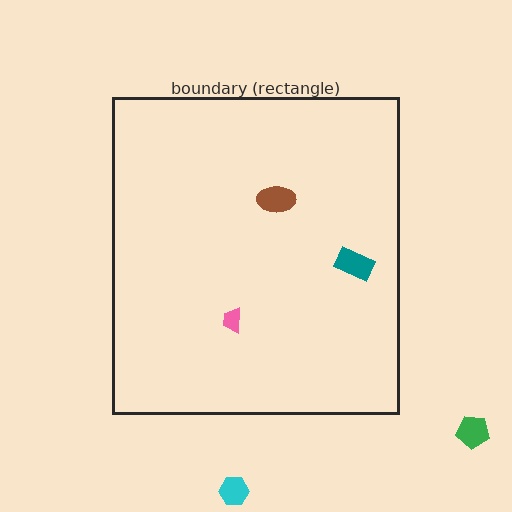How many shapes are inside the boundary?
3 inside, 2 outside.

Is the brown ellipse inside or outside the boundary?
Inside.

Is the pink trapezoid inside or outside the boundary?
Inside.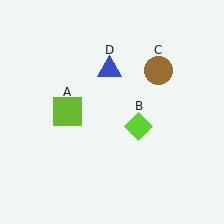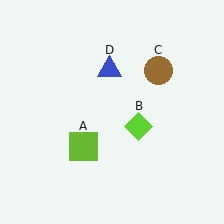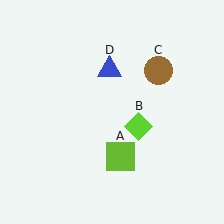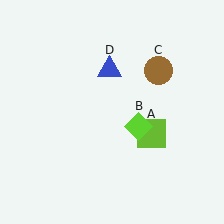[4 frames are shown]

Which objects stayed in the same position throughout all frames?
Lime diamond (object B) and brown circle (object C) and blue triangle (object D) remained stationary.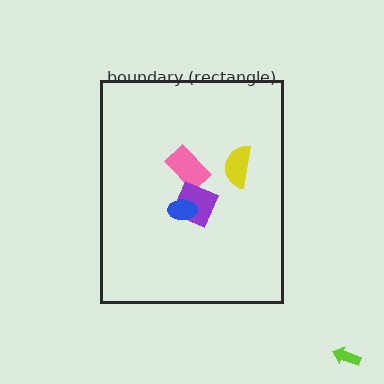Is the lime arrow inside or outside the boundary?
Outside.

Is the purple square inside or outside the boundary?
Inside.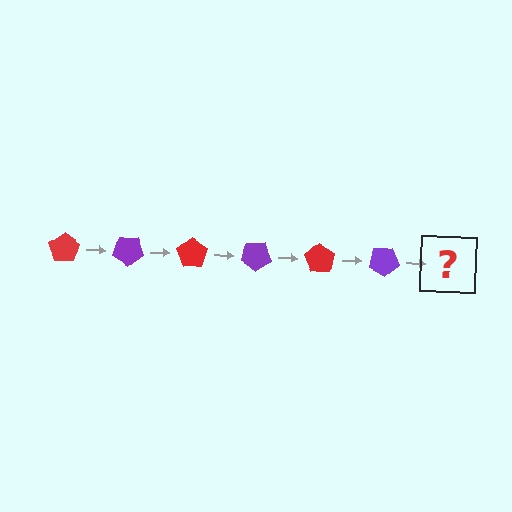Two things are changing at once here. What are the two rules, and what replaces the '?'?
The two rules are that it rotates 35 degrees each step and the color cycles through red and purple. The '?' should be a red pentagon, rotated 210 degrees from the start.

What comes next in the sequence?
The next element should be a red pentagon, rotated 210 degrees from the start.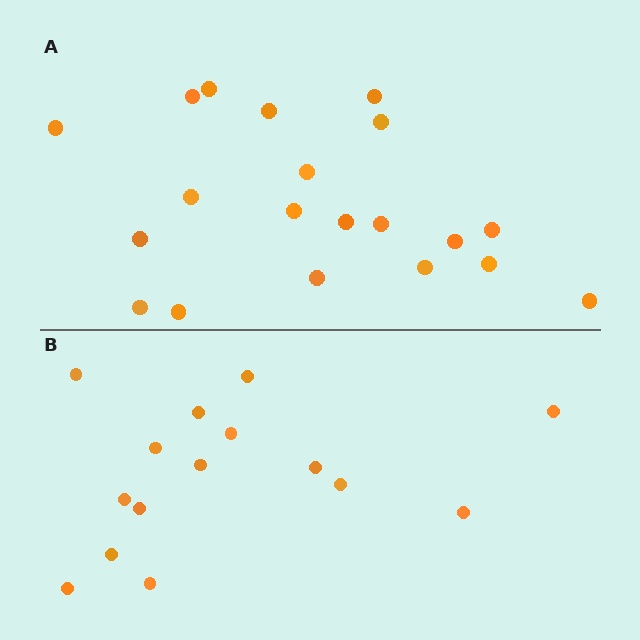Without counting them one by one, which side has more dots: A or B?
Region A (the top region) has more dots.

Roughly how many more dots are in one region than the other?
Region A has about 5 more dots than region B.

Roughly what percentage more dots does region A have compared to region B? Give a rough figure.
About 35% more.